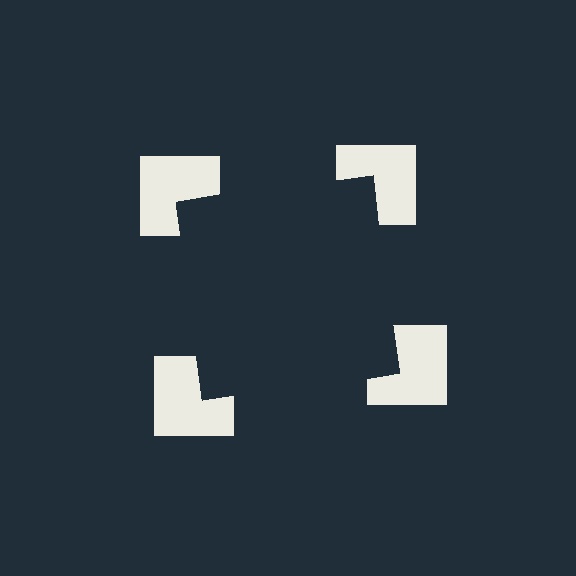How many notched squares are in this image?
There are 4 — one at each vertex of the illusory square.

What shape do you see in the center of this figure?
An illusory square — its edges are inferred from the aligned wedge cuts in the notched squares, not physically drawn.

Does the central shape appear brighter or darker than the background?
It typically appears slightly darker than the background, even though no actual brightness change is drawn.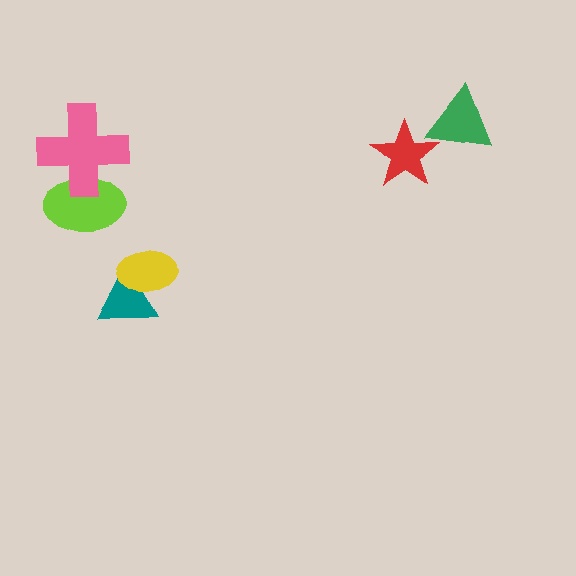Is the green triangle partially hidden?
Yes, it is partially covered by another shape.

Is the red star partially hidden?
No, no other shape covers it.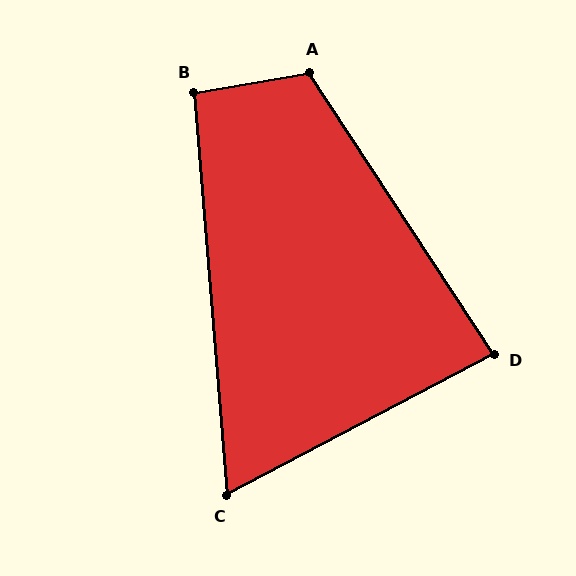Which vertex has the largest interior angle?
A, at approximately 113 degrees.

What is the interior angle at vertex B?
Approximately 95 degrees (obtuse).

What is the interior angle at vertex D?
Approximately 85 degrees (acute).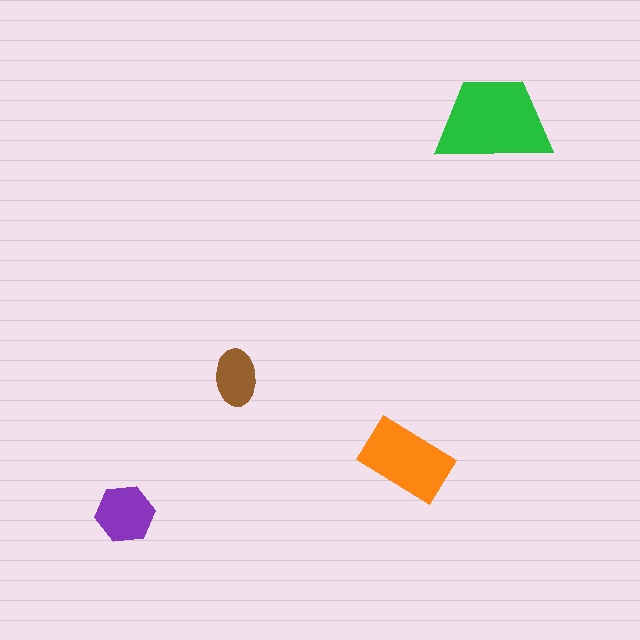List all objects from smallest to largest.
The brown ellipse, the purple hexagon, the orange rectangle, the green trapezoid.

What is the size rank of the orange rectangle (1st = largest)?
2nd.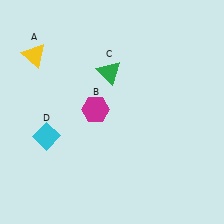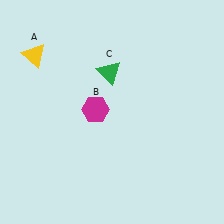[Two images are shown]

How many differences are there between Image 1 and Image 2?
There is 1 difference between the two images.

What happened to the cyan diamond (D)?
The cyan diamond (D) was removed in Image 2. It was in the bottom-left area of Image 1.